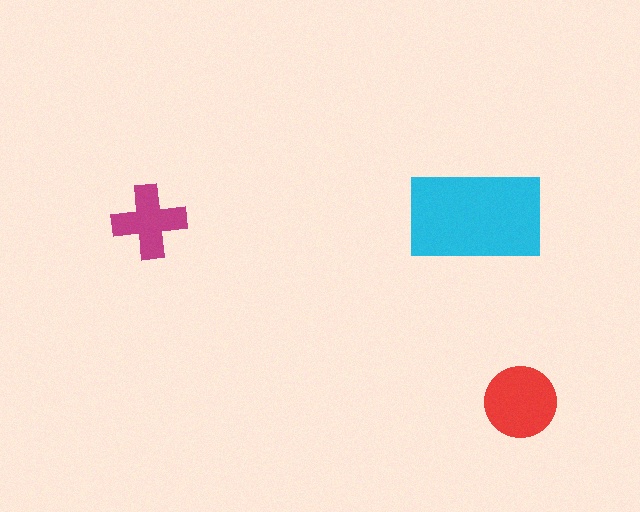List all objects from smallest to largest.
The magenta cross, the red circle, the cyan rectangle.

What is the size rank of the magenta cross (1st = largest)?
3rd.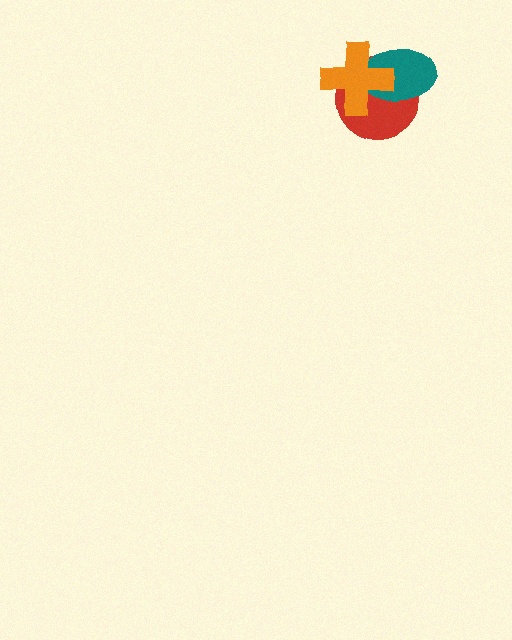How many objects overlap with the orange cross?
2 objects overlap with the orange cross.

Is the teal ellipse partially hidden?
Yes, it is partially covered by another shape.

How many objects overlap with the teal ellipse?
2 objects overlap with the teal ellipse.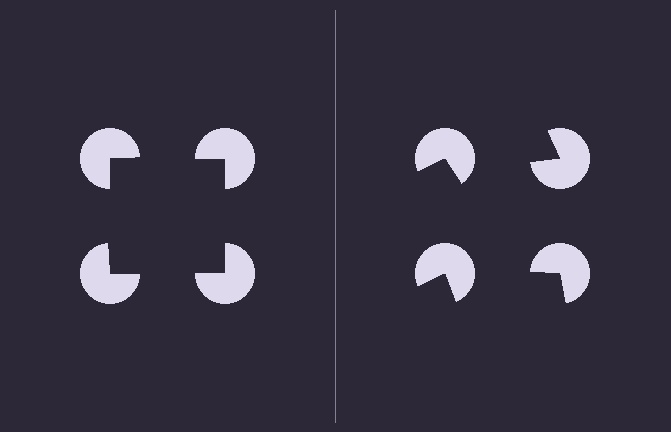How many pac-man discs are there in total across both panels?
8 — 4 on each side.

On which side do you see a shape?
An illusory square appears on the left side. On the right side the wedge cuts are rotated, so no coherent shape forms.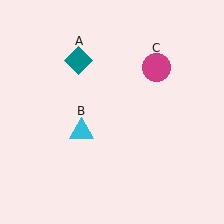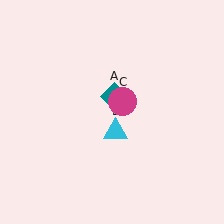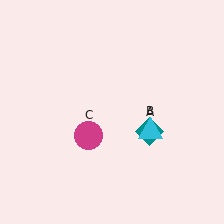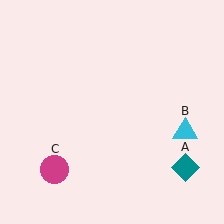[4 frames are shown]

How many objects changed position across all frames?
3 objects changed position: teal diamond (object A), cyan triangle (object B), magenta circle (object C).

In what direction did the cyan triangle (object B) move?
The cyan triangle (object B) moved right.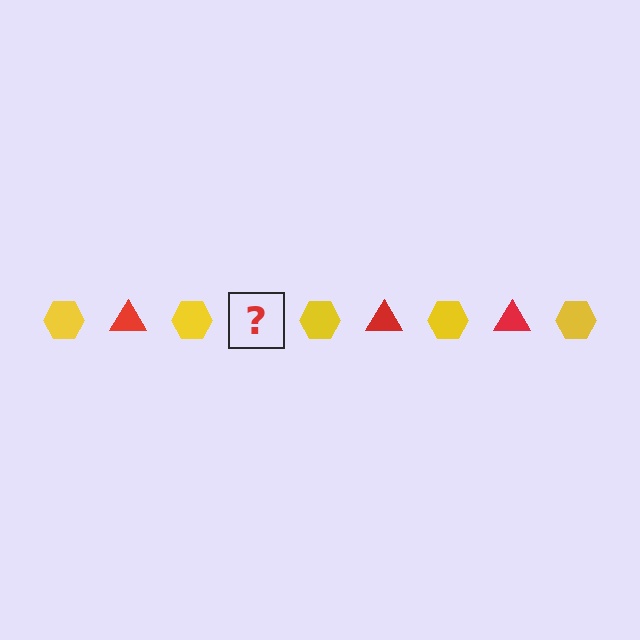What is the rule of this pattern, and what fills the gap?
The rule is that the pattern alternates between yellow hexagon and red triangle. The gap should be filled with a red triangle.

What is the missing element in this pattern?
The missing element is a red triangle.